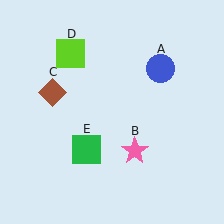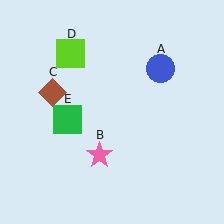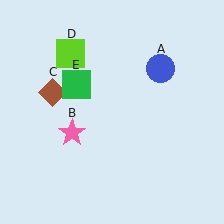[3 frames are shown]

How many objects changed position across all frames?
2 objects changed position: pink star (object B), green square (object E).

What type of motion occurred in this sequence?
The pink star (object B), green square (object E) rotated clockwise around the center of the scene.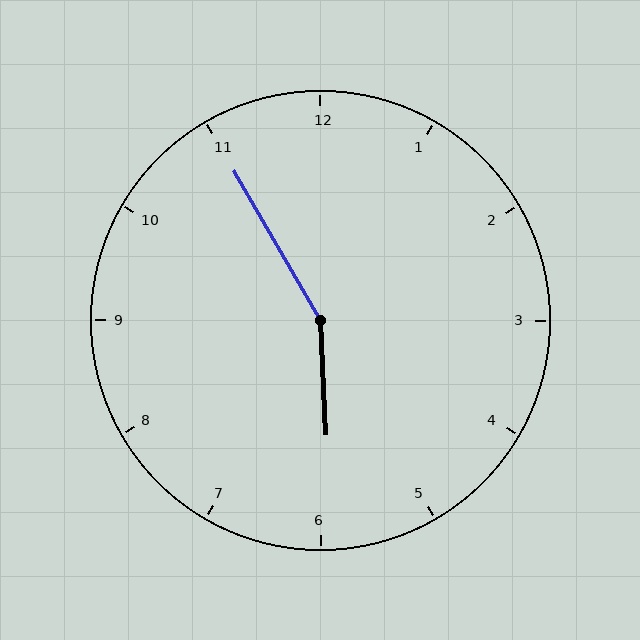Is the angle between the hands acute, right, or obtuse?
It is obtuse.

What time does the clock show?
5:55.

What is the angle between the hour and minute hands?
Approximately 152 degrees.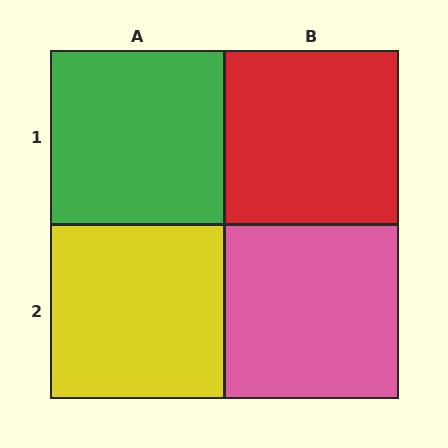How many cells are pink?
1 cell is pink.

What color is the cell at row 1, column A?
Green.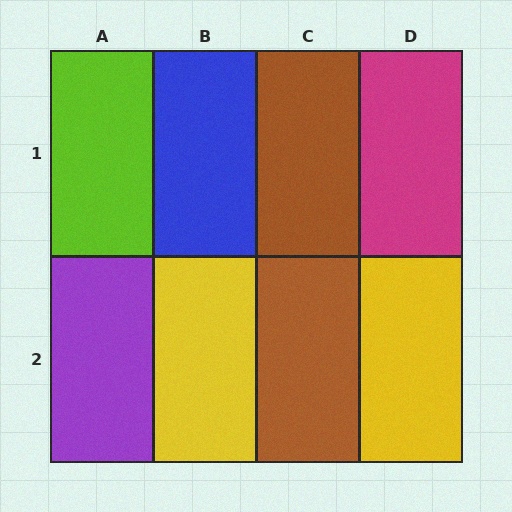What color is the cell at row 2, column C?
Brown.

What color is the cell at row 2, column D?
Yellow.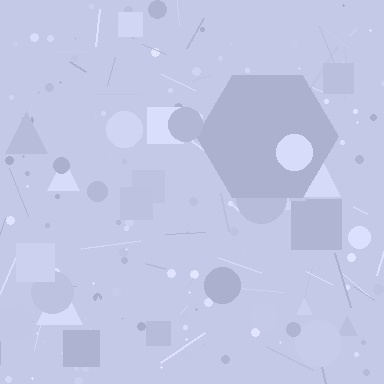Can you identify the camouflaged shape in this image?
The camouflaged shape is a hexagon.